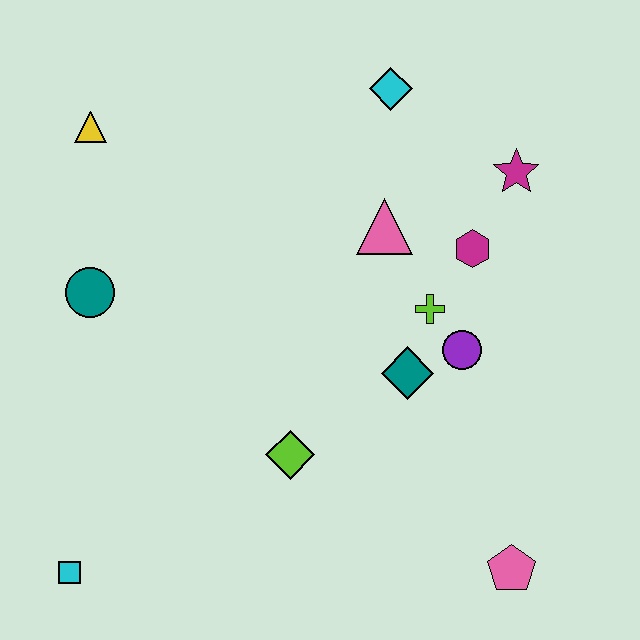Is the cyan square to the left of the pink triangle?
Yes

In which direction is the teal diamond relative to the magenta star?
The teal diamond is below the magenta star.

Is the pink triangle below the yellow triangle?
Yes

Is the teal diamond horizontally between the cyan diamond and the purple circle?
Yes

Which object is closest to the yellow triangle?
The teal circle is closest to the yellow triangle.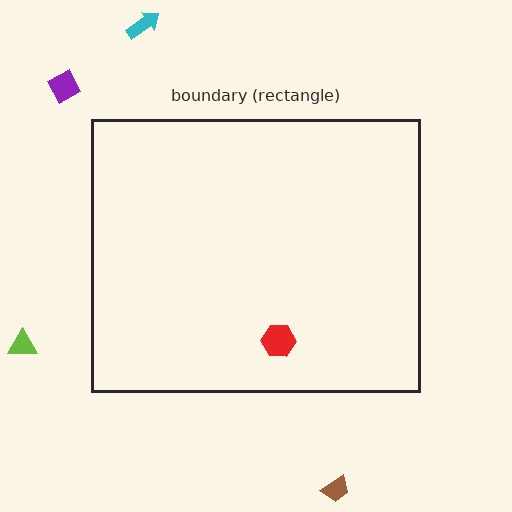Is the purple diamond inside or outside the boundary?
Outside.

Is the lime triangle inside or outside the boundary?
Outside.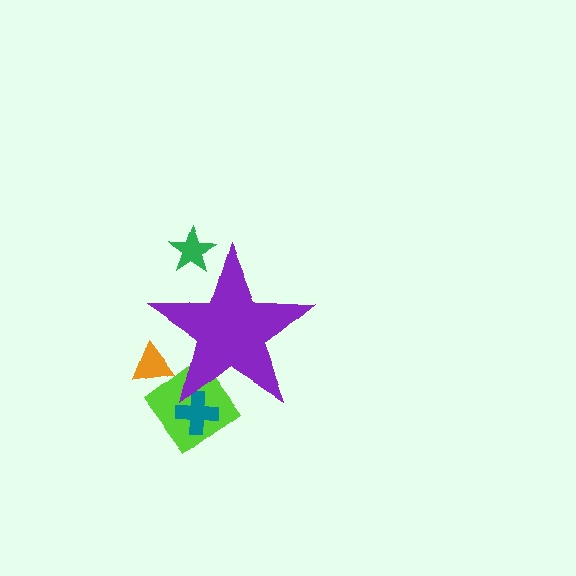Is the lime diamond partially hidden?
Yes, the lime diamond is partially hidden behind the purple star.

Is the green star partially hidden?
Yes, the green star is partially hidden behind the purple star.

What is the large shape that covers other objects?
A purple star.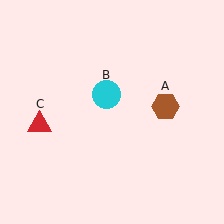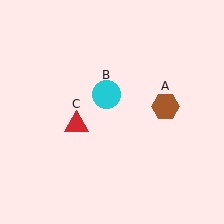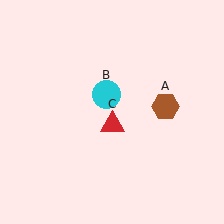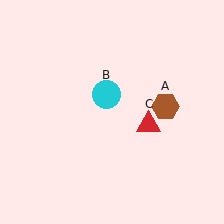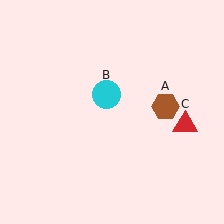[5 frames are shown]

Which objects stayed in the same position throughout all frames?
Brown hexagon (object A) and cyan circle (object B) remained stationary.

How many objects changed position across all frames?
1 object changed position: red triangle (object C).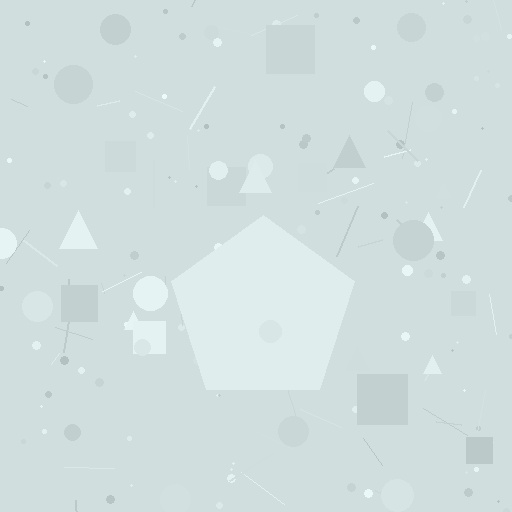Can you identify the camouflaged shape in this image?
The camouflaged shape is a pentagon.